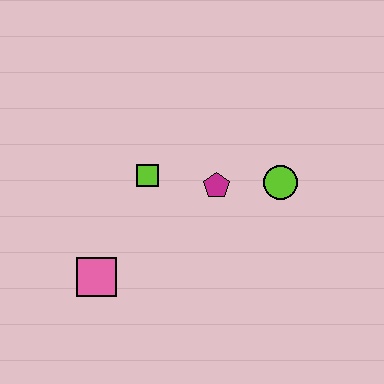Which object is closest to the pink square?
The lime square is closest to the pink square.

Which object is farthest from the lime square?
The lime circle is farthest from the lime square.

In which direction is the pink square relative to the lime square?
The pink square is below the lime square.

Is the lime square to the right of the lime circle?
No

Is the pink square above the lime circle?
No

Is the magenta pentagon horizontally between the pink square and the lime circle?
Yes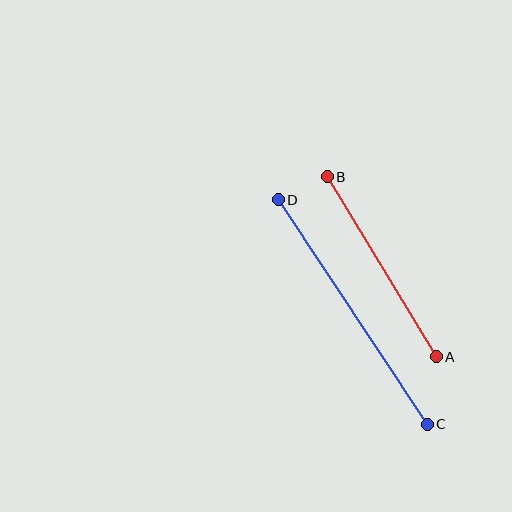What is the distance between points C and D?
The distance is approximately 270 pixels.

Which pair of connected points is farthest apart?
Points C and D are farthest apart.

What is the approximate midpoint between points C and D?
The midpoint is at approximately (353, 312) pixels.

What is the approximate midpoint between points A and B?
The midpoint is at approximately (382, 267) pixels.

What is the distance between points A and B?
The distance is approximately 211 pixels.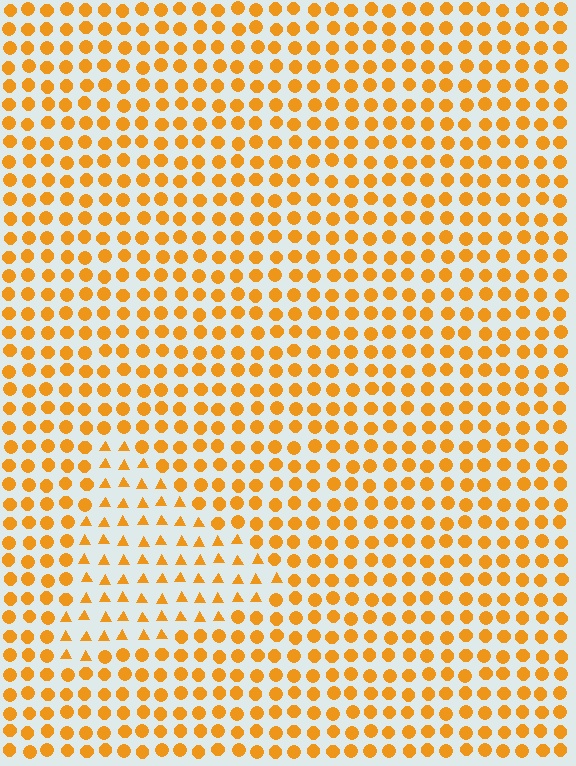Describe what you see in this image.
The image is filled with small orange elements arranged in a uniform grid. A triangle-shaped region contains triangles, while the surrounding area contains circles. The boundary is defined purely by the change in element shape.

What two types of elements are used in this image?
The image uses triangles inside the triangle region and circles outside it.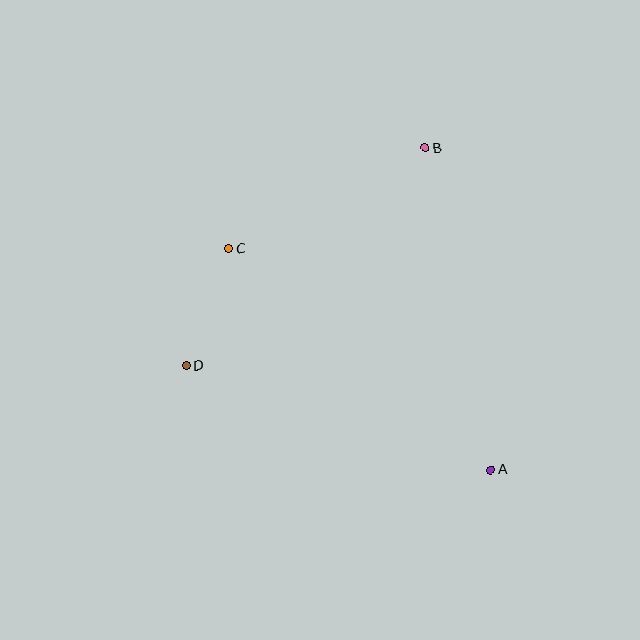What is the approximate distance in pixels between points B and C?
The distance between B and C is approximately 221 pixels.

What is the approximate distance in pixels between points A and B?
The distance between A and B is approximately 329 pixels.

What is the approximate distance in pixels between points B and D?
The distance between B and D is approximately 323 pixels.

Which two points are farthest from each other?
Points A and C are farthest from each other.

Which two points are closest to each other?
Points C and D are closest to each other.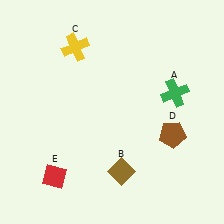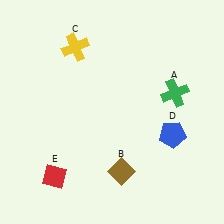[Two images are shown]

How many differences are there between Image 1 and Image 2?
There is 1 difference between the two images.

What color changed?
The pentagon (D) changed from brown in Image 1 to blue in Image 2.